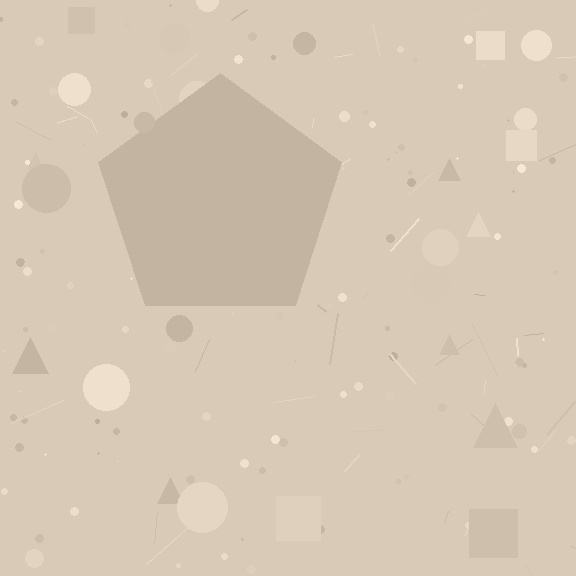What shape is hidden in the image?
A pentagon is hidden in the image.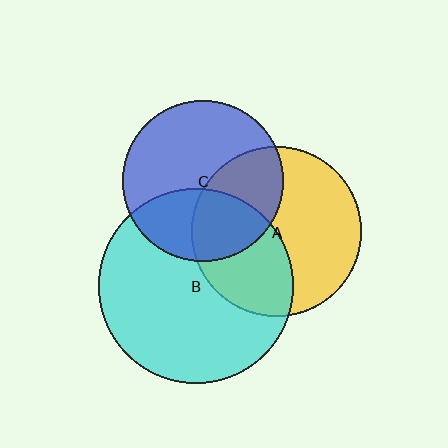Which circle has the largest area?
Circle B (cyan).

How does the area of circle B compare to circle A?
Approximately 1.3 times.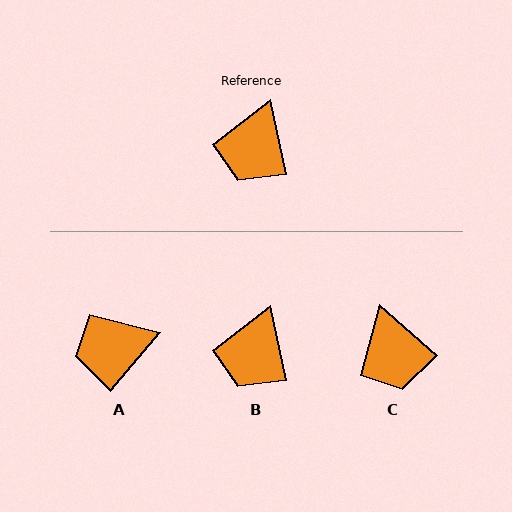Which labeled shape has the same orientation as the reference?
B.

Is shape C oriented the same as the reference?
No, it is off by about 37 degrees.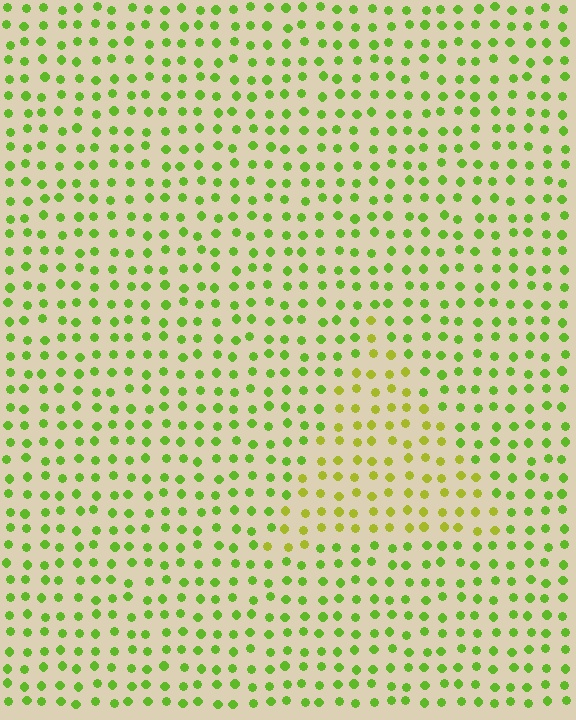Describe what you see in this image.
The image is filled with small lime elements in a uniform arrangement. A triangle-shaped region is visible where the elements are tinted to a slightly different hue, forming a subtle color boundary.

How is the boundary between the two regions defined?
The boundary is defined purely by a slight shift in hue (about 29 degrees). Spacing, size, and orientation are identical on both sides.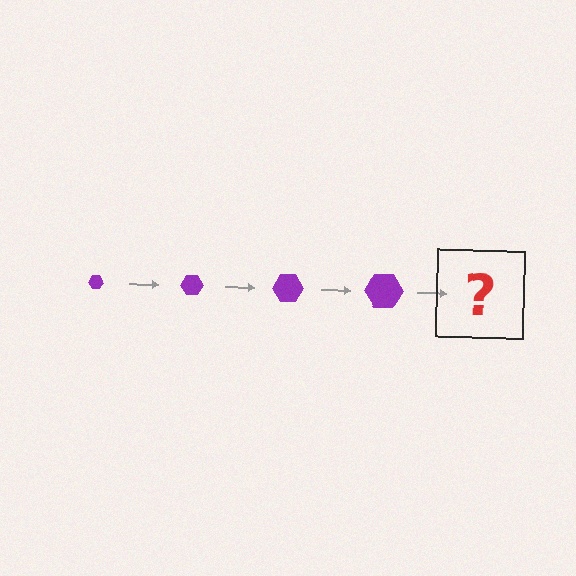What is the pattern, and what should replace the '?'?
The pattern is that the hexagon gets progressively larger each step. The '?' should be a purple hexagon, larger than the previous one.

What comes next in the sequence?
The next element should be a purple hexagon, larger than the previous one.